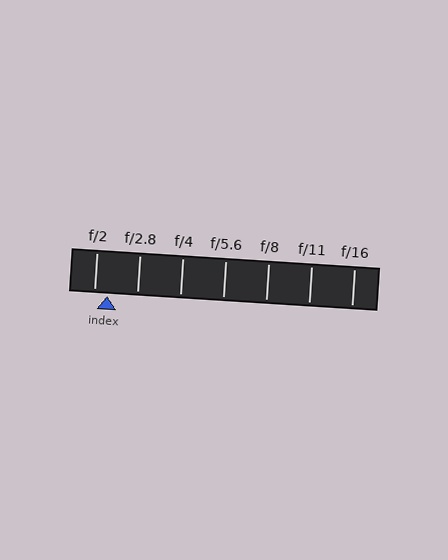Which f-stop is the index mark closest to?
The index mark is closest to f/2.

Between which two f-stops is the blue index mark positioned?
The index mark is between f/2 and f/2.8.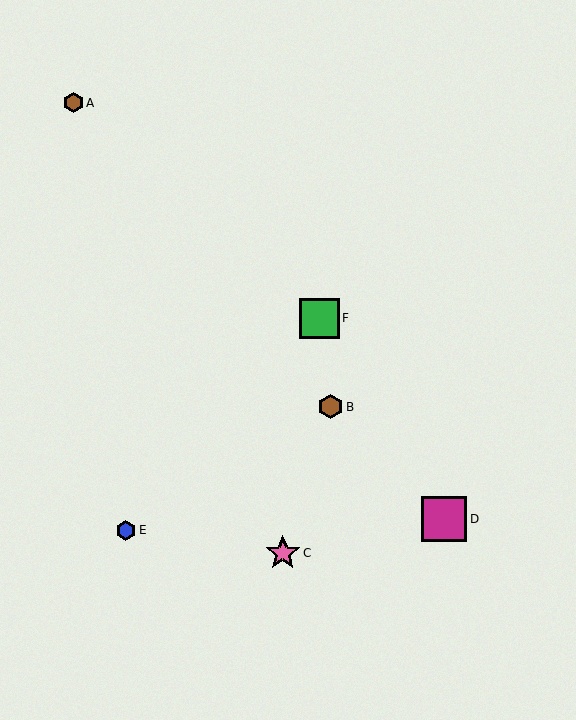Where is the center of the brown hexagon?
The center of the brown hexagon is at (330, 407).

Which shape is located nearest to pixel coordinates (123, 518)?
The blue hexagon (labeled E) at (126, 530) is nearest to that location.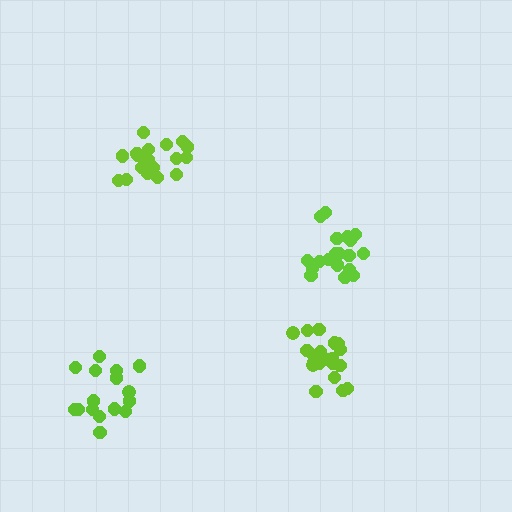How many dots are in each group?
Group 1: 19 dots, Group 2: 20 dots, Group 3: 16 dots, Group 4: 21 dots (76 total).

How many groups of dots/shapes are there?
There are 4 groups.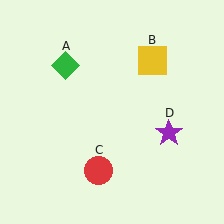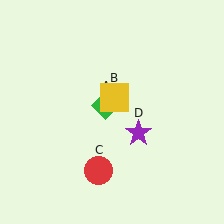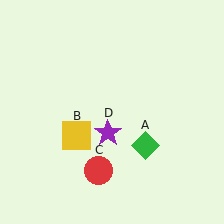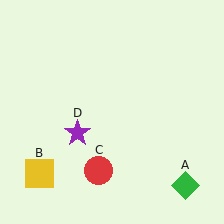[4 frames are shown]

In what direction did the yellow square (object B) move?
The yellow square (object B) moved down and to the left.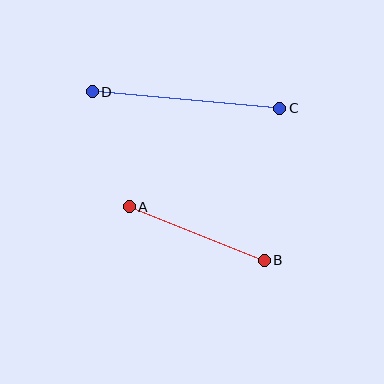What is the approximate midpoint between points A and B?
The midpoint is at approximately (197, 233) pixels.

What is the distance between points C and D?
The distance is approximately 188 pixels.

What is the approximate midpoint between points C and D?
The midpoint is at approximately (186, 100) pixels.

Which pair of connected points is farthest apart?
Points C and D are farthest apart.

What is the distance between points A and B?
The distance is approximately 146 pixels.